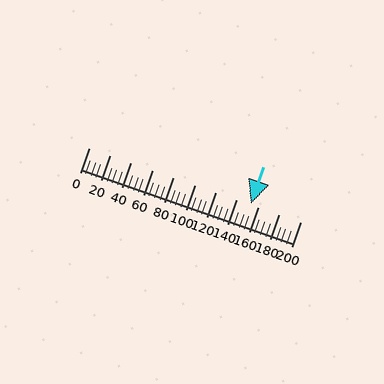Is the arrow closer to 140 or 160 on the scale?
The arrow is closer to 160.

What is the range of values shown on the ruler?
The ruler shows values from 0 to 200.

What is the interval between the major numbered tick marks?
The major tick marks are spaced 20 units apart.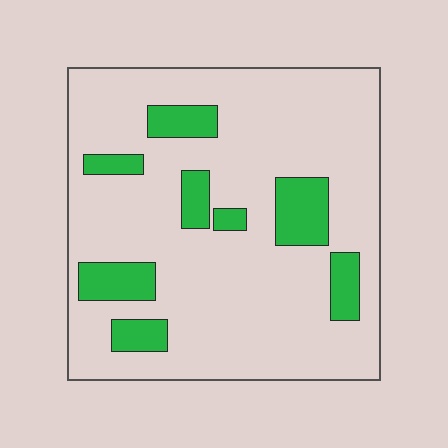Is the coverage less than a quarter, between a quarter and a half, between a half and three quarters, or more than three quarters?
Less than a quarter.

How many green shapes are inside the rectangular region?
8.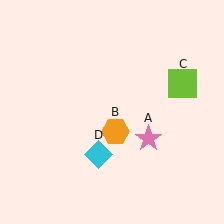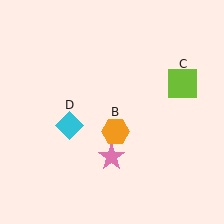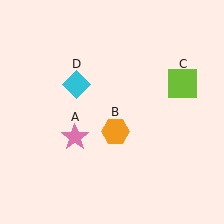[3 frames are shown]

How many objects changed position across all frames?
2 objects changed position: pink star (object A), cyan diamond (object D).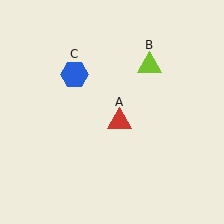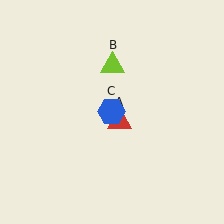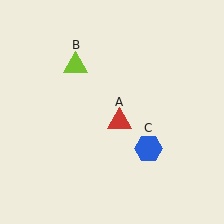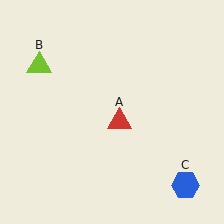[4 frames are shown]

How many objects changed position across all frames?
2 objects changed position: lime triangle (object B), blue hexagon (object C).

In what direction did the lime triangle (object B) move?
The lime triangle (object B) moved left.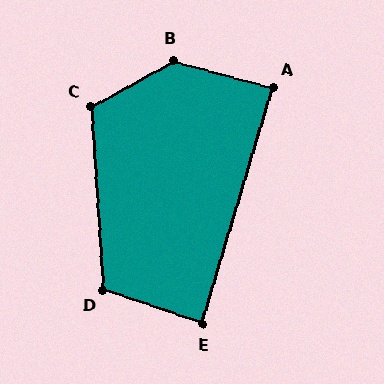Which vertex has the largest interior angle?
B, at approximately 136 degrees.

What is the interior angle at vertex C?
Approximately 115 degrees (obtuse).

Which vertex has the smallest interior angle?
E, at approximately 88 degrees.